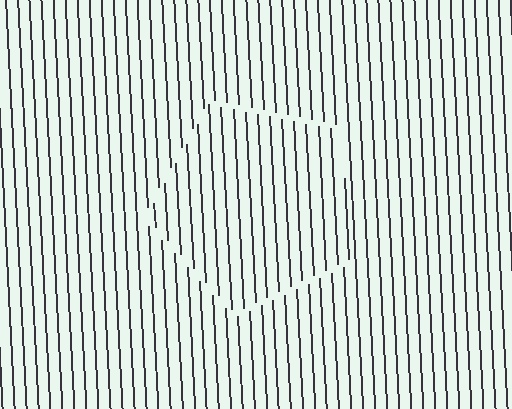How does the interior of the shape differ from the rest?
The interior of the shape contains the same grating, shifted by half a period — the contour is defined by the phase discontinuity where line-ends from the inner and outer gratings abut.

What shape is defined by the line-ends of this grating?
An illusory pentagon. The interior of the shape contains the same grating, shifted by half a period — the contour is defined by the phase discontinuity where line-ends from the inner and outer gratings abut.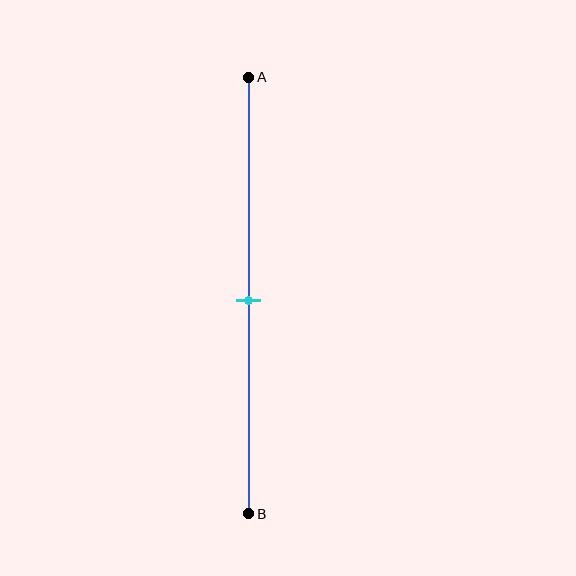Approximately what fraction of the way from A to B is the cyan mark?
The cyan mark is approximately 50% of the way from A to B.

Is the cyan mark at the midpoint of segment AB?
Yes, the mark is approximately at the midpoint.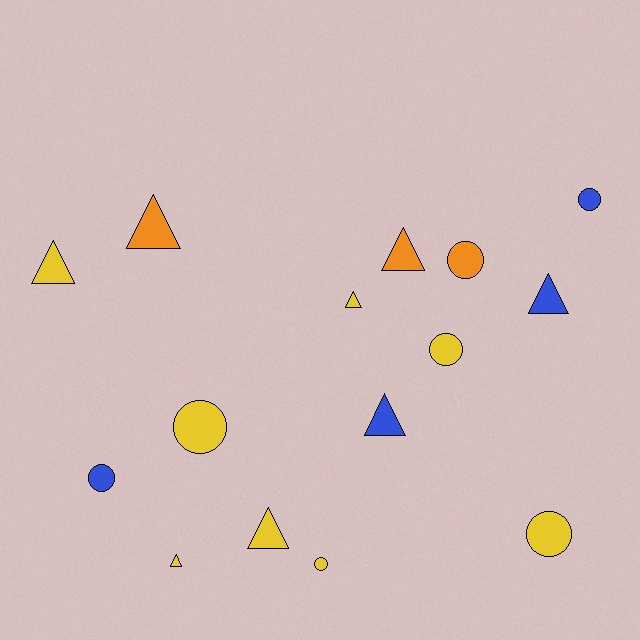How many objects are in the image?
There are 15 objects.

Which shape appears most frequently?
Triangle, with 8 objects.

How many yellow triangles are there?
There are 4 yellow triangles.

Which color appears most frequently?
Yellow, with 8 objects.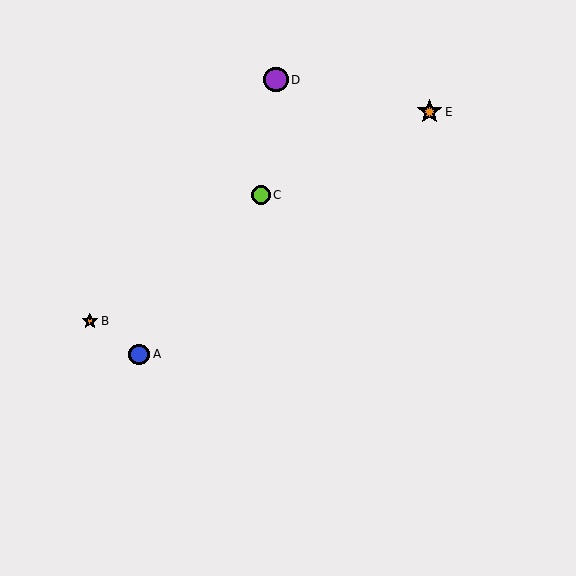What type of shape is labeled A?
Shape A is a blue circle.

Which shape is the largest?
The purple circle (labeled D) is the largest.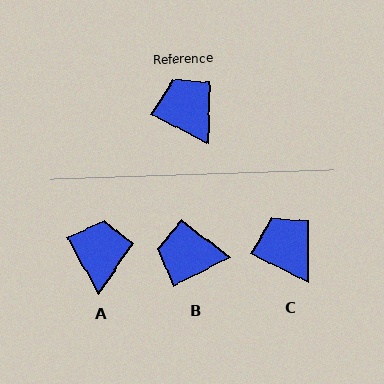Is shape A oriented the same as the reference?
No, it is off by about 34 degrees.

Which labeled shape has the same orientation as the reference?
C.